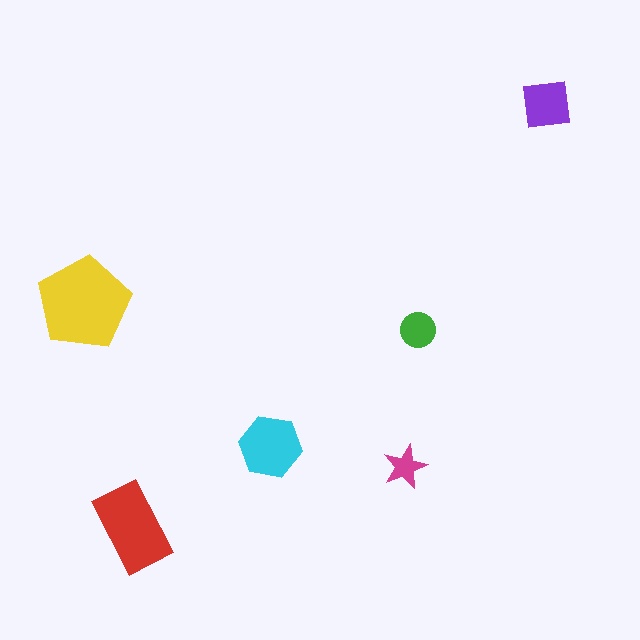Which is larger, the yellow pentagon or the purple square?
The yellow pentagon.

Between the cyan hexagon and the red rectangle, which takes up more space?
The red rectangle.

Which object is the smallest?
The magenta star.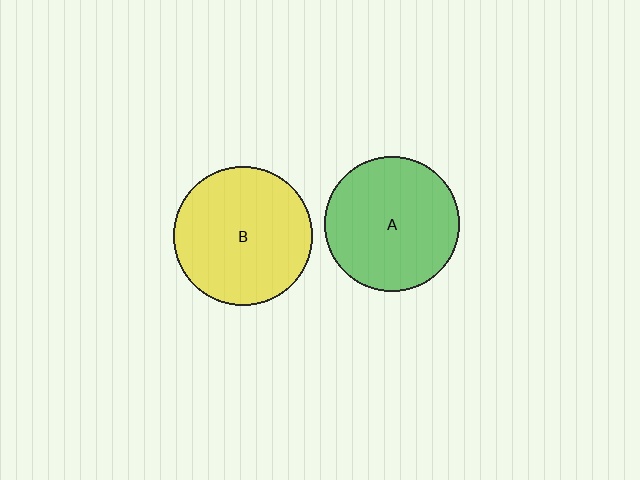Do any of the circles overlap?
No, none of the circles overlap.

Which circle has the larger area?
Circle B (yellow).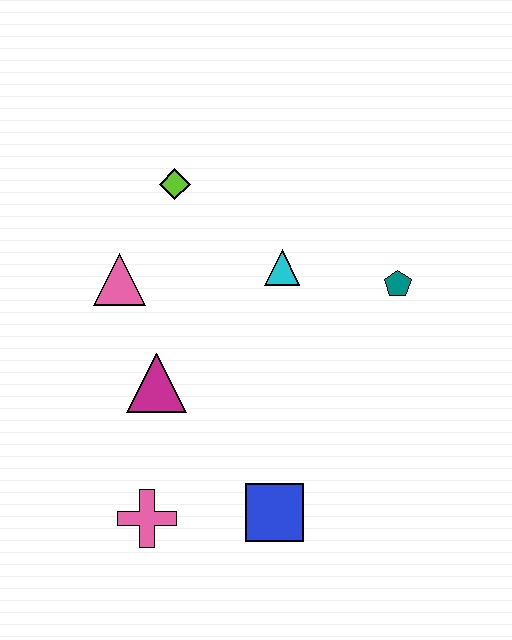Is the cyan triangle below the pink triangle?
No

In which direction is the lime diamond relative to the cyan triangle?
The lime diamond is to the left of the cyan triangle.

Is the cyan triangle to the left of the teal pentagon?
Yes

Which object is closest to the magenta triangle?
The pink triangle is closest to the magenta triangle.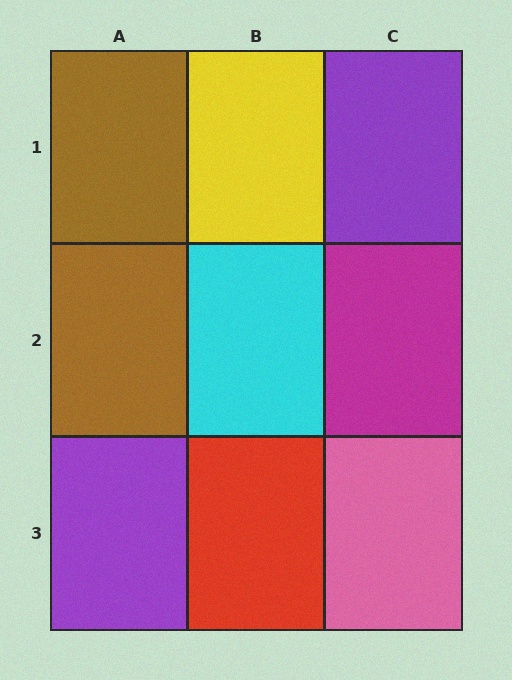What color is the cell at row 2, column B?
Cyan.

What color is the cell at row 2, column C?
Magenta.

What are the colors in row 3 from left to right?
Purple, red, pink.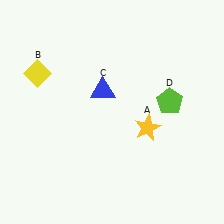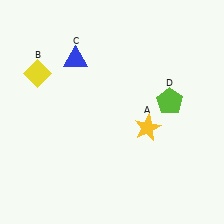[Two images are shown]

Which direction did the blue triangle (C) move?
The blue triangle (C) moved up.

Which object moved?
The blue triangle (C) moved up.